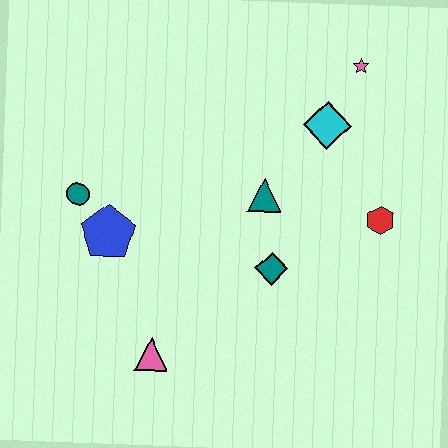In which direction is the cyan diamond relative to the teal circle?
The cyan diamond is to the right of the teal circle.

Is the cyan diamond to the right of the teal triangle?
Yes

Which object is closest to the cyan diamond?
The pink star is closest to the cyan diamond.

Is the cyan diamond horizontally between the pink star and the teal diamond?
Yes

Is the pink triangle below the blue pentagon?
Yes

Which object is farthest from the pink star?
The pink triangle is farthest from the pink star.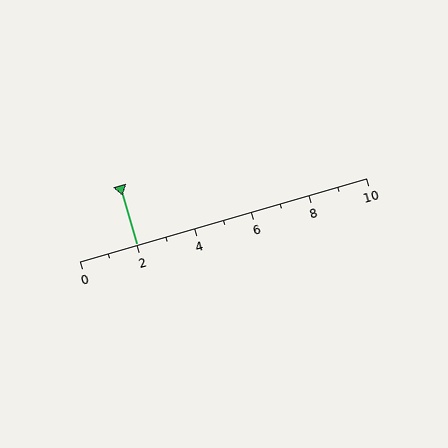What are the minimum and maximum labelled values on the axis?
The axis runs from 0 to 10.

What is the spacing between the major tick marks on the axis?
The major ticks are spaced 2 apart.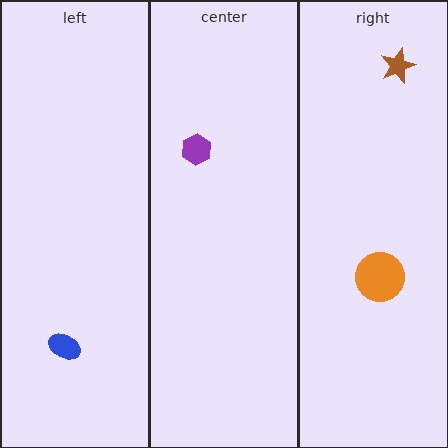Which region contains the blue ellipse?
The left region.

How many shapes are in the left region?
1.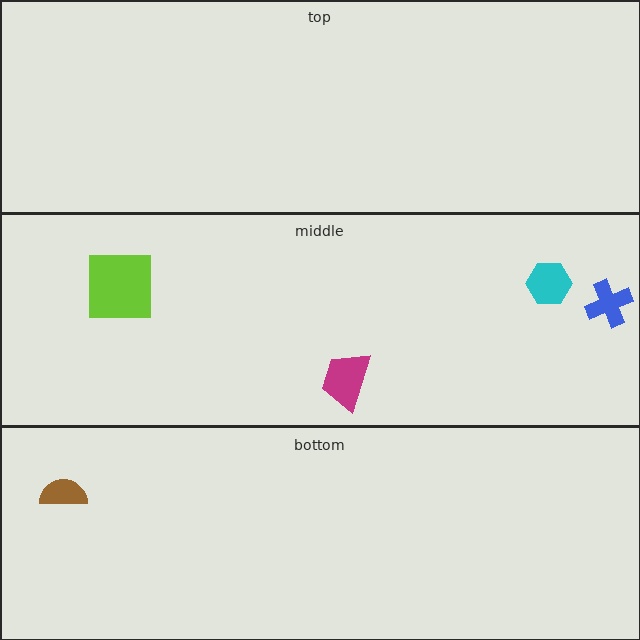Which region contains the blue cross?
The middle region.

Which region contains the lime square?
The middle region.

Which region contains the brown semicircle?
The bottom region.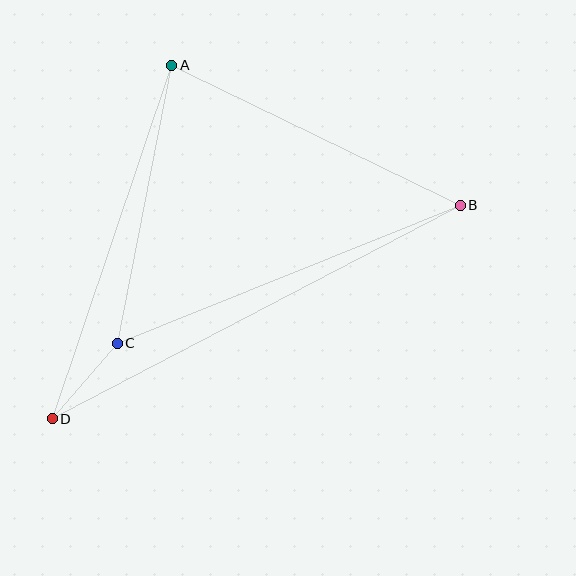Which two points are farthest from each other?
Points B and D are farthest from each other.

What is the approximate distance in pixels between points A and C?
The distance between A and C is approximately 284 pixels.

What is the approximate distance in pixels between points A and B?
The distance between A and B is approximately 321 pixels.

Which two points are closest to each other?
Points C and D are closest to each other.